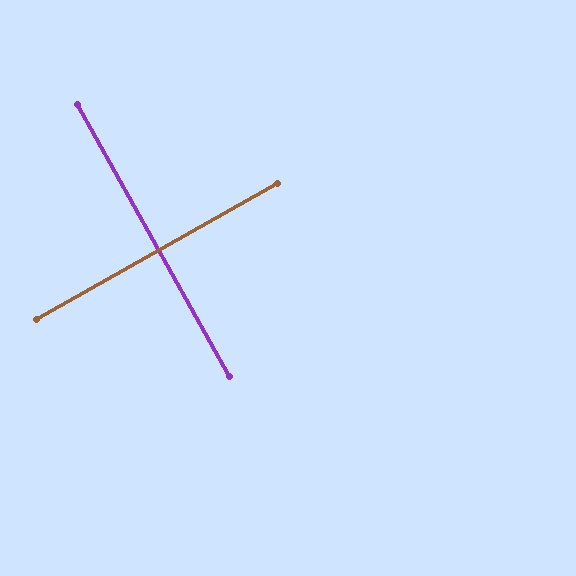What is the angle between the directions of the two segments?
Approximately 90 degrees.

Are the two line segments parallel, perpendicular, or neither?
Perpendicular — they meet at approximately 90°.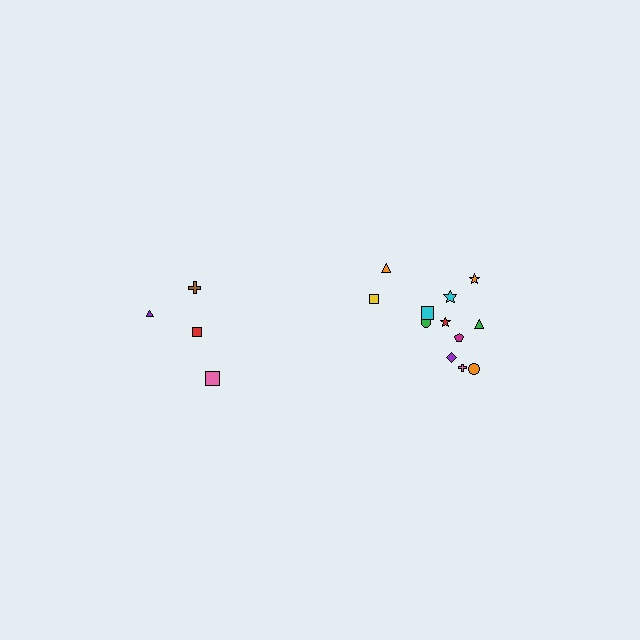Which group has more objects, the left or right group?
The right group.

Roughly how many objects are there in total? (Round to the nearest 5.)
Roughly 15 objects in total.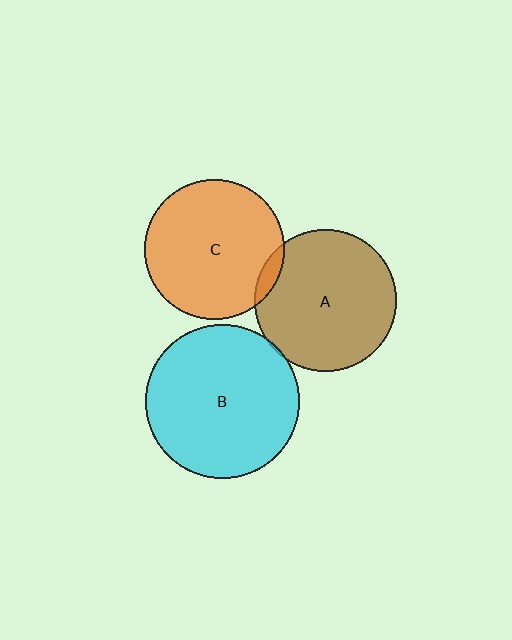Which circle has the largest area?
Circle B (cyan).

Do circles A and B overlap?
Yes.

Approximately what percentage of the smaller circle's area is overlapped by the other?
Approximately 5%.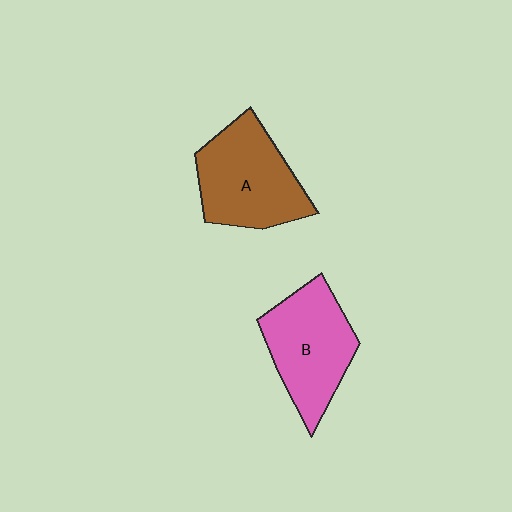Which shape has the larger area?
Shape A (brown).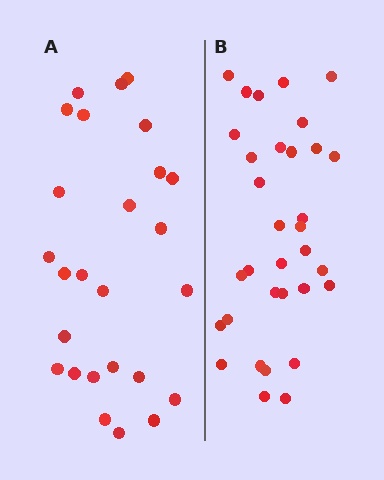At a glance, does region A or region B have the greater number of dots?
Region B (the right region) has more dots.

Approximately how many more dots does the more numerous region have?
Region B has roughly 8 or so more dots than region A.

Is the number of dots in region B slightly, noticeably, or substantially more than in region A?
Region B has noticeably more, but not dramatically so. The ratio is roughly 1.3 to 1.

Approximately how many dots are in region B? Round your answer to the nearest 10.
About 30 dots. (The exact count is 33, which rounds to 30.)